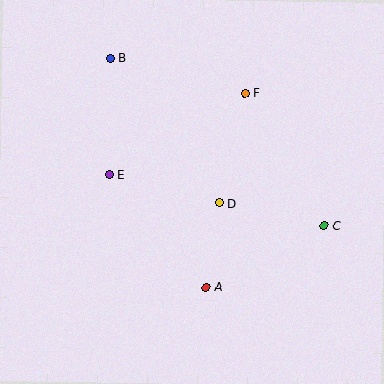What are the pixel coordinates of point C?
Point C is at (324, 226).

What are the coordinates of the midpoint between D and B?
The midpoint between D and B is at (165, 131).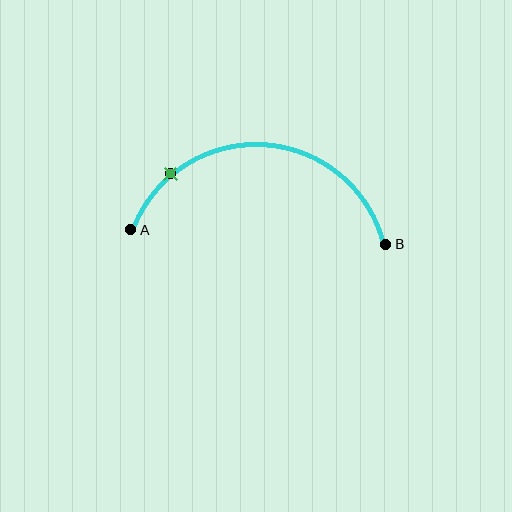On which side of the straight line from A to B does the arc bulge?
The arc bulges above the straight line connecting A and B.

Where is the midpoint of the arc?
The arc midpoint is the point on the curve farthest from the straight line joining A and B. It sits above that line.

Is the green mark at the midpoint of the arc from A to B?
No. The green mark lies on the arc but is closer to endpoint A. The arc midpoint would be at the point on the curve equidistant along the arc from both A and B.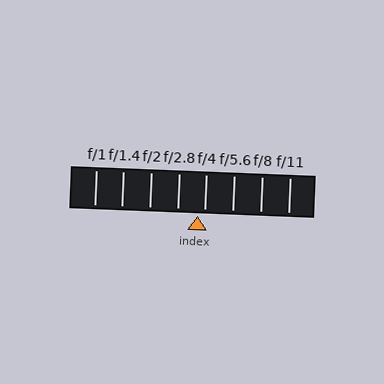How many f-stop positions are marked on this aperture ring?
There are 8 f-stop positions marked.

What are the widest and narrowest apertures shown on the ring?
The widest aperture shown is f/1 and the narrowest is f/11.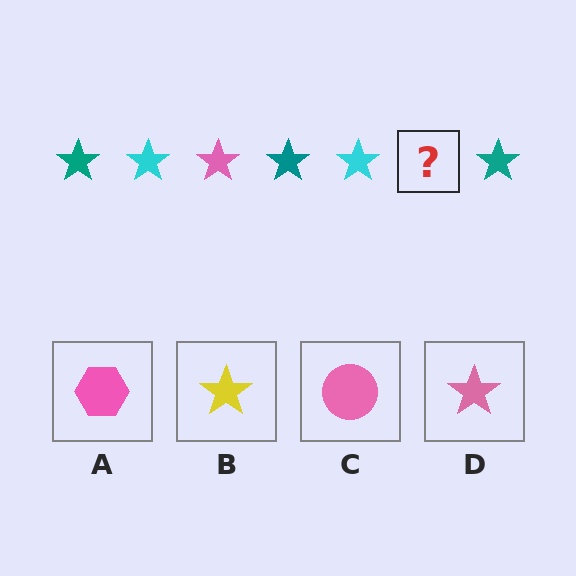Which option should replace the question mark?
Option D.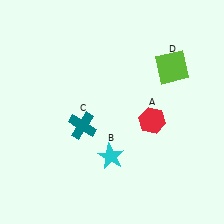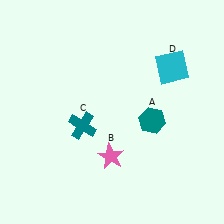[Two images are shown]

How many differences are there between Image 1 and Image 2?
There are 3 differences between the two images.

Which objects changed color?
A changed from red to teal. B changed from cyan to pink. D changed from lime to cyan.